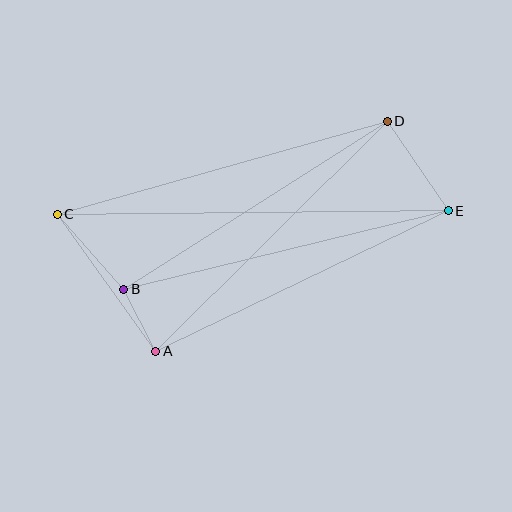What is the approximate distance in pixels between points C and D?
The distance between C and D is approximately 343 pixels.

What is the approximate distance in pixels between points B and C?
The distance between B and C is approximately 101 pixels.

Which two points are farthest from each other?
Points C and E are farthest from each other.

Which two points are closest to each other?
Points A and B are closest to each other.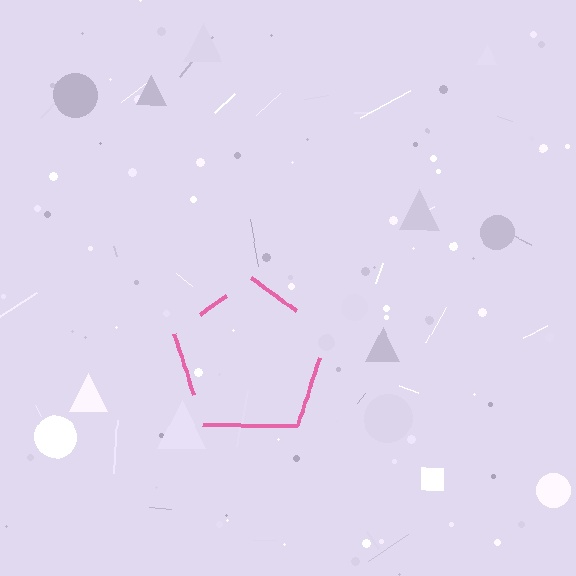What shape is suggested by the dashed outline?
The dashed outline suggests a pentagon.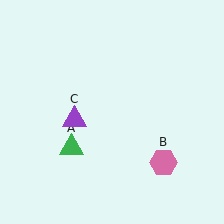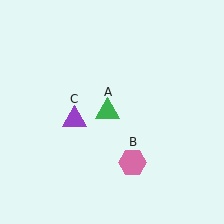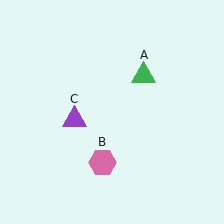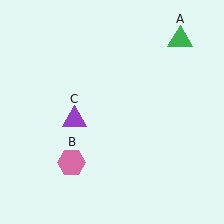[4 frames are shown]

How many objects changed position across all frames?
2 objects changed position: green triangle (object A), pink hexagon (object B).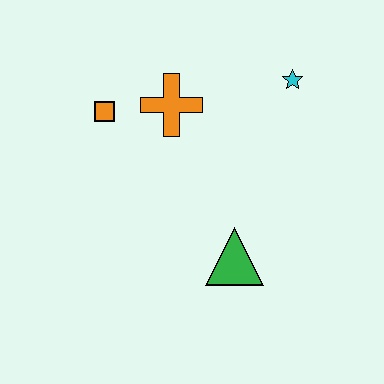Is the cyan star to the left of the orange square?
No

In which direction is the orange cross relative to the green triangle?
The orange cross is above the green triangle.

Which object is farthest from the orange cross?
The green triangle is farthest from the orange cross.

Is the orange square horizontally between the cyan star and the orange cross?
No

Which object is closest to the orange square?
The orange cross is closest to the orange square.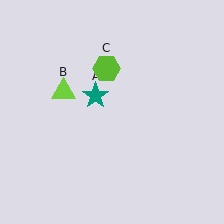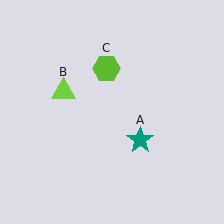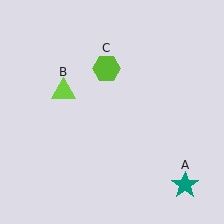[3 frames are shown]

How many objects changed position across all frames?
1 object changed position: teal star (object A).